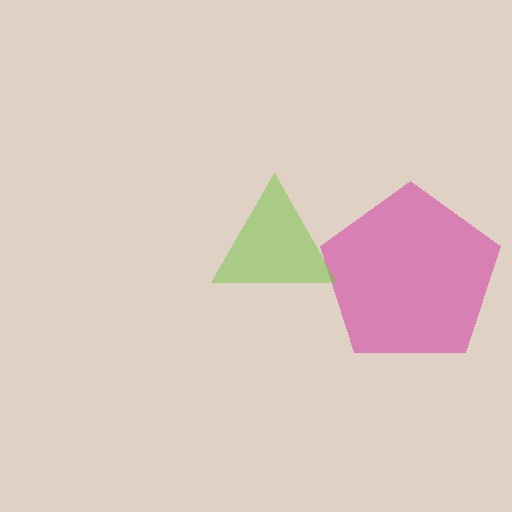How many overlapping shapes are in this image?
There are 2 overlapping shapes in the image.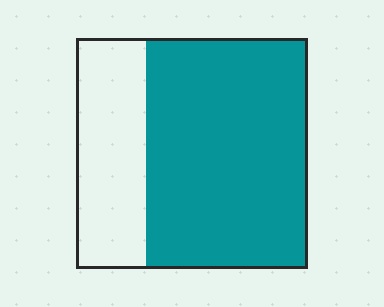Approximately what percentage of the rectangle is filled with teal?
Approximately 70%.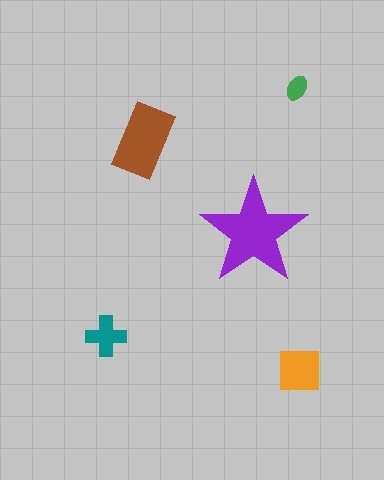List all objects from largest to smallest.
The purple star, the brown rectangle, the orange square, the teal cross, the green ellipse.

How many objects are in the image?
There are 5 objects in the image.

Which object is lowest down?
The orange square is bottommost.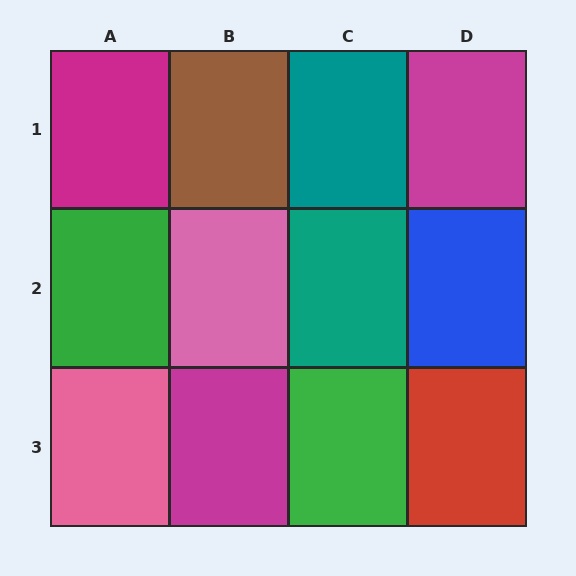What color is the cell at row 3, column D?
Red.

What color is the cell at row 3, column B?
Magenta.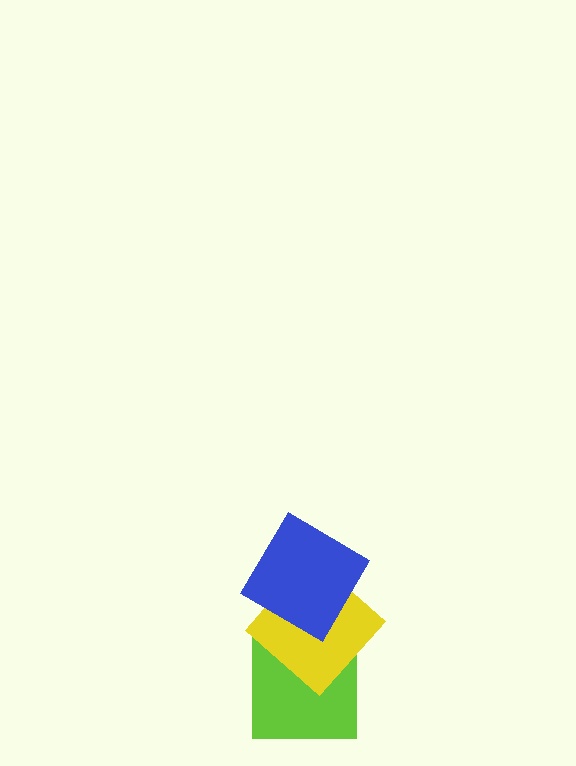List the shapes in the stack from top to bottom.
From top to bottom: the blue diamond, the yellow diamond, the lime square.